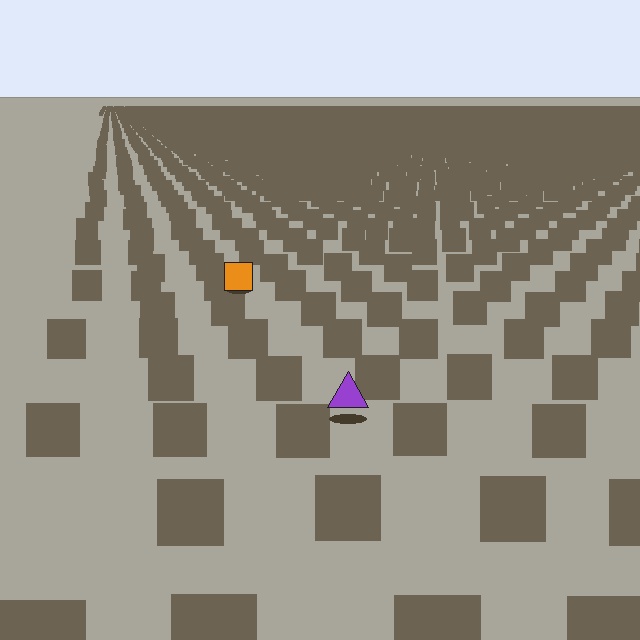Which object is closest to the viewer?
The purple triangle is closest. The texture marks near it are larger and more spread out.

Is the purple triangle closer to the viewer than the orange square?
Yes. The purple triangle is closer — you can tell from the texture gradient: the ground texture is coarser near it.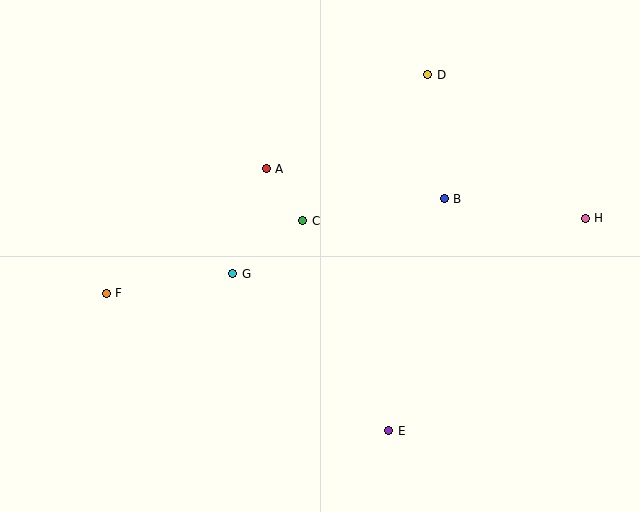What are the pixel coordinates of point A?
Point A is at (266, 169).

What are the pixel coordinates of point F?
Point F is at (106, 293).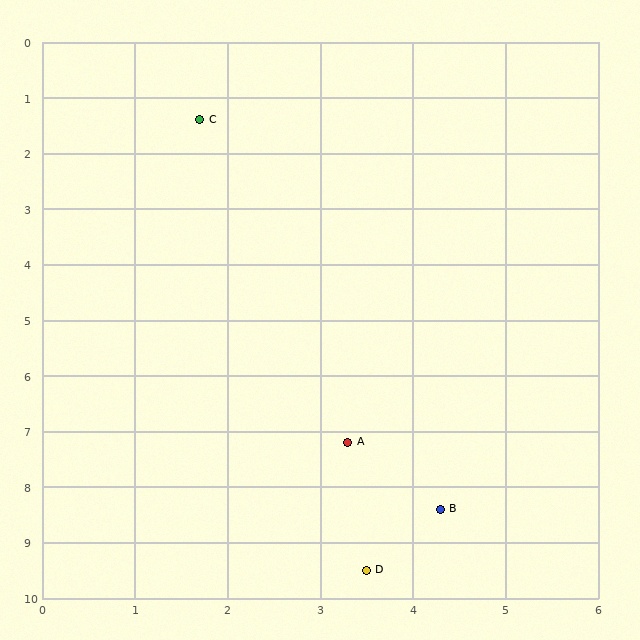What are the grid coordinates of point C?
Point C is at approximately (1.7, 1.4).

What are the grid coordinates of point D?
Point D is at approximately (3.5, 9.5).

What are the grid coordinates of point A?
Point A is at approximately (3.3, 7.2).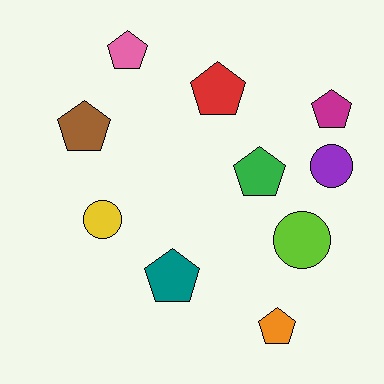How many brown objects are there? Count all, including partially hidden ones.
There is 1 brown object.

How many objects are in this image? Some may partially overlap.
There are 10 objects.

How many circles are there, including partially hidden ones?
There are 3 circles.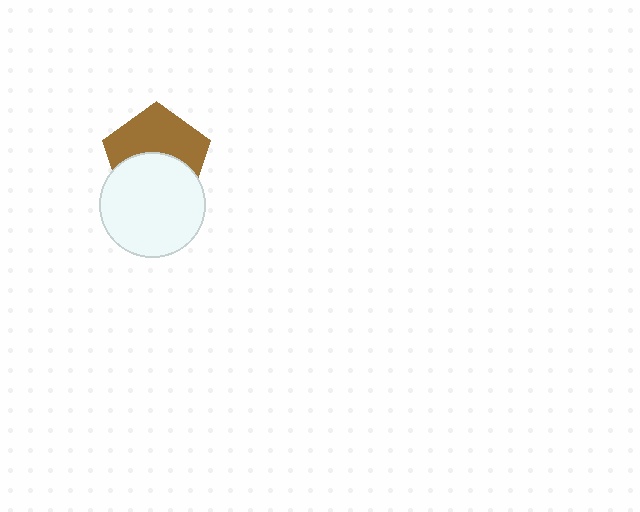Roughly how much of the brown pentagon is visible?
About half of it is visible (roughly 53%).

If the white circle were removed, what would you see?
You would see the complete brown pentagon.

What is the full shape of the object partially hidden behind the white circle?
The partially hidden object is a brown pentagon.